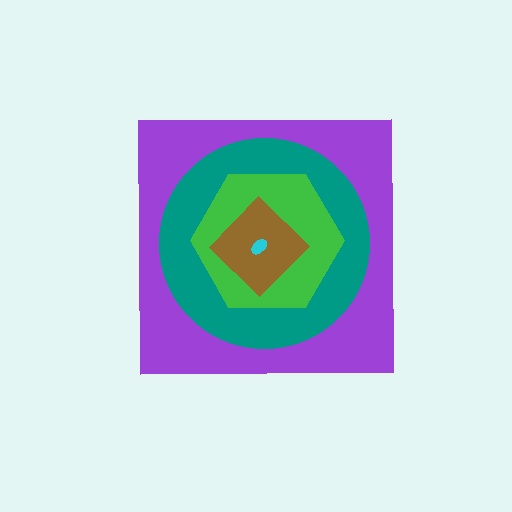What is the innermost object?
The cyan ellipse.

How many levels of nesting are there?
5.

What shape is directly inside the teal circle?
The green hexagon.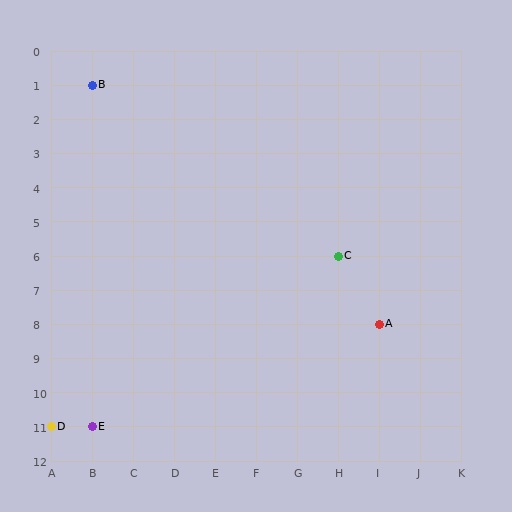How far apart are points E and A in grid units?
Points E and A are 7 columns and 3 rows apart (about 7.6 grid units diagonally).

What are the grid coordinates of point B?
Point B is at grid coordinates (B, 1).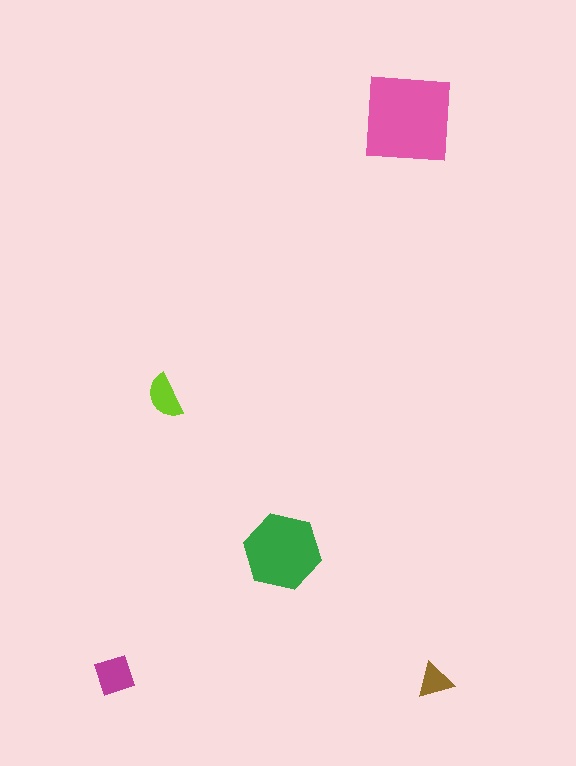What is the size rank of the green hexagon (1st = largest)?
2nd.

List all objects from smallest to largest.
The brown triangle, the lime semicircle, the magenta square, the green hexagon, the pink square.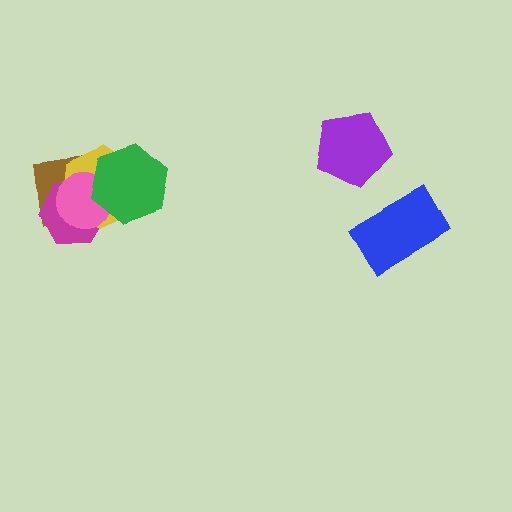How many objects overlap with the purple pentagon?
0 objects overlap with the purple pentagon.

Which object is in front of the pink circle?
The green hexagon is in front of the pink circle.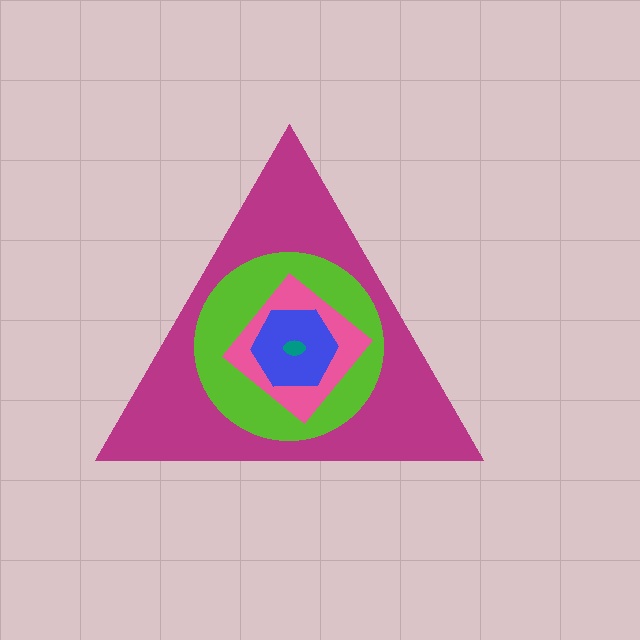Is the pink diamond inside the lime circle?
Yes.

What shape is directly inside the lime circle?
The pink diamond.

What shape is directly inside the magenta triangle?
The lime circle.